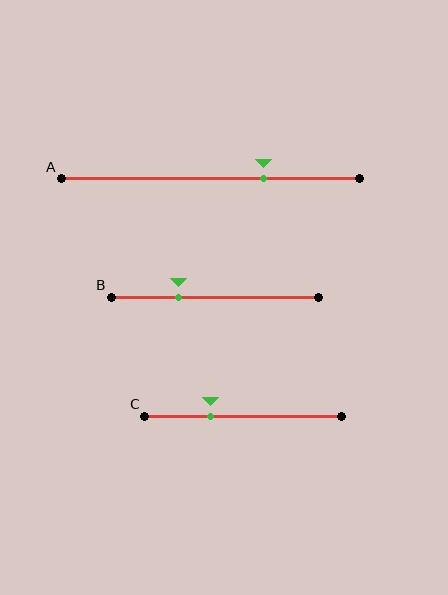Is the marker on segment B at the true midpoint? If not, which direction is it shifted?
No, the marker on segment B is shifted to the left by about 18% of the segment length.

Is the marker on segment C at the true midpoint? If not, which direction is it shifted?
No, the marker on segment C is shifted to the left by about 17% of the segment length.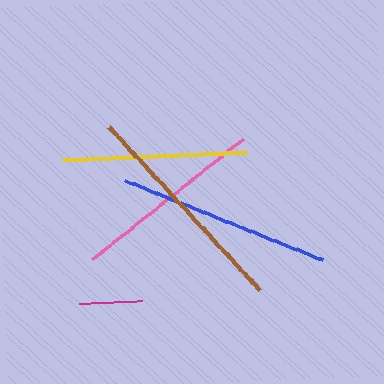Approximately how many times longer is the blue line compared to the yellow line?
The blue line is approximately 1.1 times the length of the yellow line.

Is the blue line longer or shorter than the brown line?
The brown line is longer than the blue line.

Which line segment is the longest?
The brown line is the longest at approximately 223 pixels.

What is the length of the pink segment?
The pink segment is approximately 192 pixels long.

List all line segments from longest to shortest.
From longest to shortest: brown, blue, pink, yellow, magenta.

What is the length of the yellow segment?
The yellow segment is approximately 185 pixels long.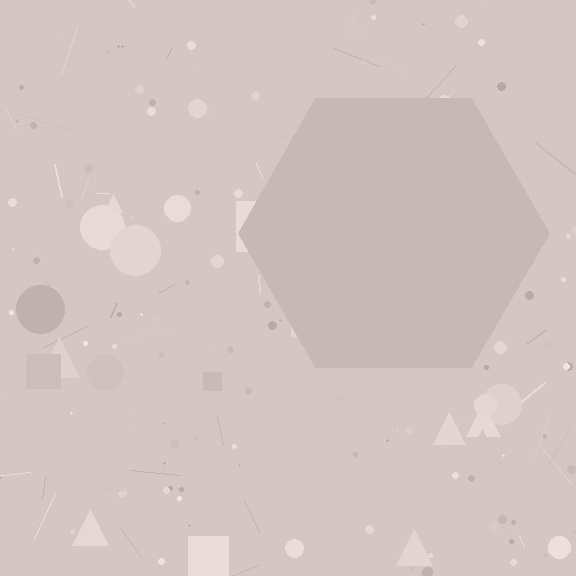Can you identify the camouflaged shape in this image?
The camouflaged shape is a hexagon.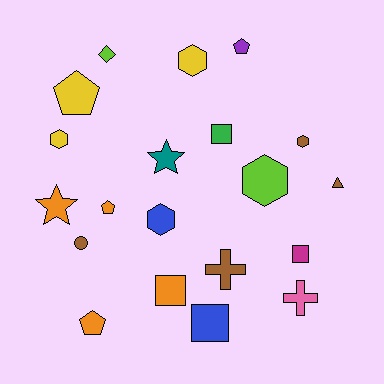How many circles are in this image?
There is 1 circle.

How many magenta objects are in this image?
There is 1 magenta object.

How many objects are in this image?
There are 20 objects.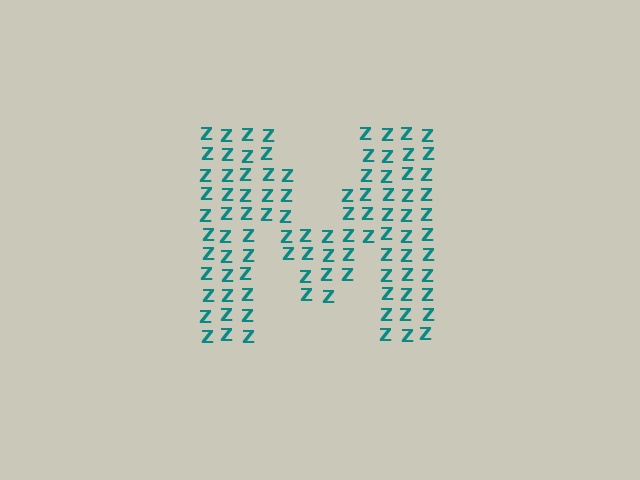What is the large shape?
The large shape is the letter M.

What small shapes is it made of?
It is made of small letter Z's.